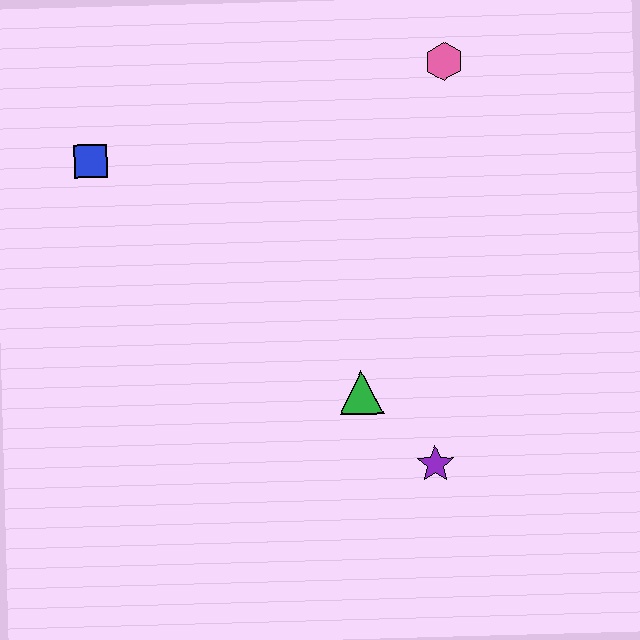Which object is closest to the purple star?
The green triangle is closest to the purple star.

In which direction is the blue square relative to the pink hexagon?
The blue square is to the left of the pink hexagon.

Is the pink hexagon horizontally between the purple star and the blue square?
No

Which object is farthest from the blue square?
The purple star is farthest from the blue square.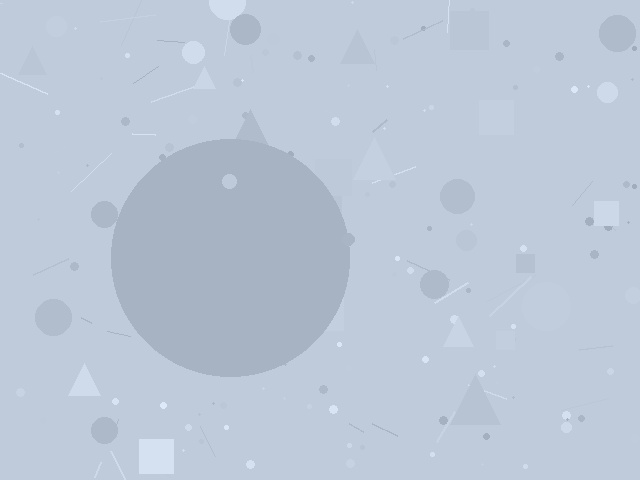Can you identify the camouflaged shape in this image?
The camouflaged shape is a circle.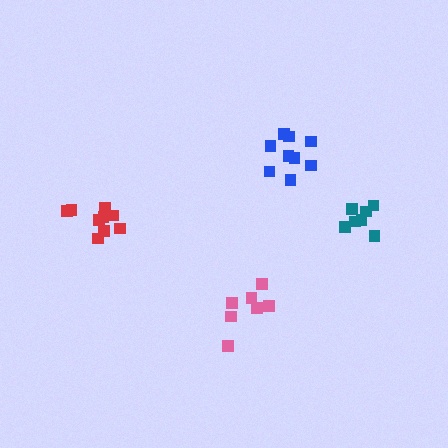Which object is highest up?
The blue cluster is topmost.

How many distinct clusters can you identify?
There are 4 distinct clusters.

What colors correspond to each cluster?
The clusters are colored: blue, teal, red, pink.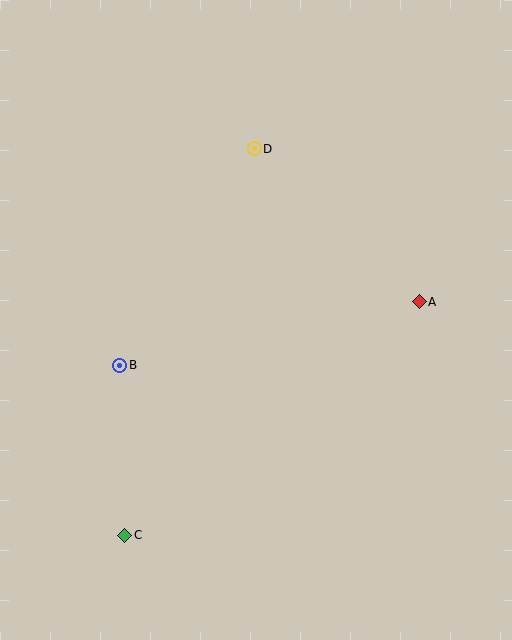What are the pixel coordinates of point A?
Point A is at (419, 302).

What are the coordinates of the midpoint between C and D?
The midpoint between C and D is at (190, 342).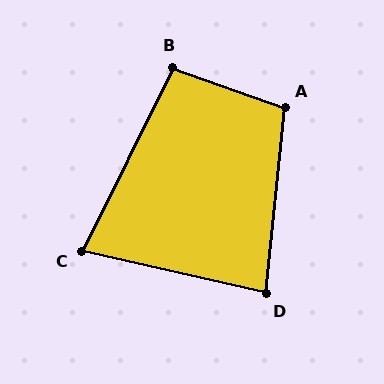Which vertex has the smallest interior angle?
C, at approximately 77 degrees.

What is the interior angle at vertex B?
Approximately 97 degrees (obtuse).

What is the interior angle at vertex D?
Approximately 83 degrees (acute).